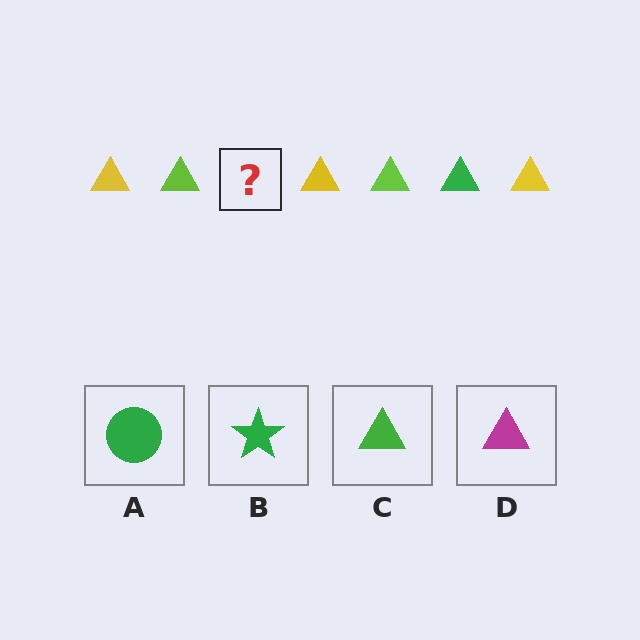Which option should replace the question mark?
Option C.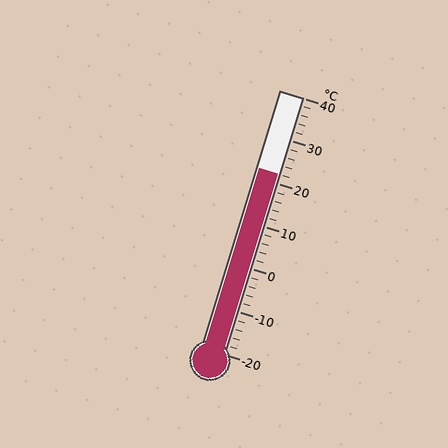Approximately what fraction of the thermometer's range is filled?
The thermometer is filled to approximately 70% of its range.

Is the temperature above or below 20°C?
The temperature is above 20°C.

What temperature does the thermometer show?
The thermometer shows approximately 22°C.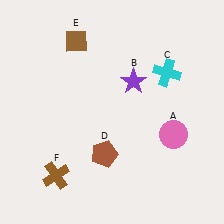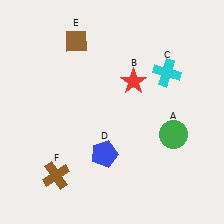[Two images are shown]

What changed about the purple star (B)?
In Image 1, B is purple. In Image 2, it changed to red.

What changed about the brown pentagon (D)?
In Image 1, D is brown. In Image 2, it changed to blue.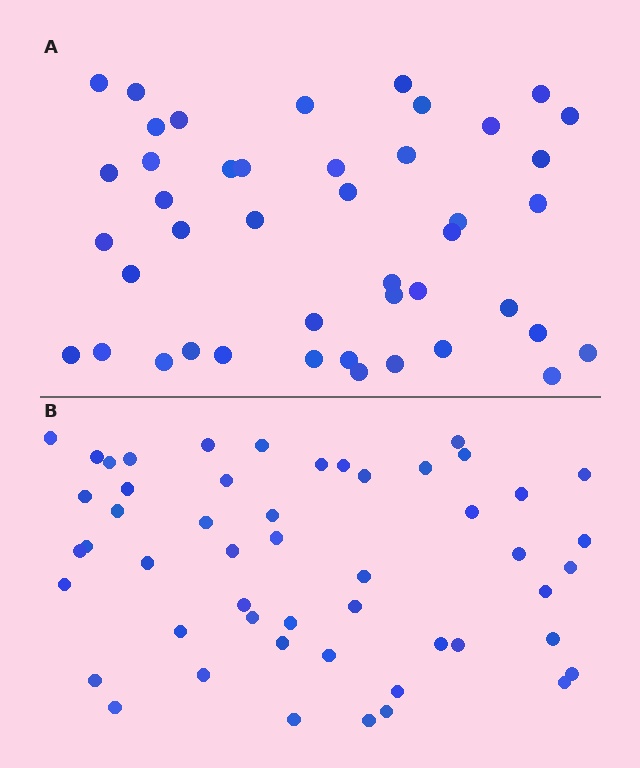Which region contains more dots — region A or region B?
Region B (the bottom region) has more dots.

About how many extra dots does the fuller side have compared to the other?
Region B has roughly 8 or so more dots than region A.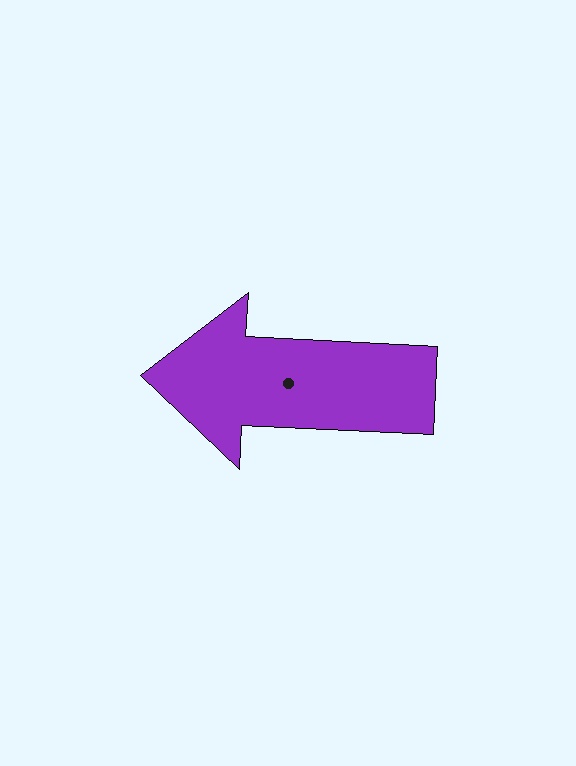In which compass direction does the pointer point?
West.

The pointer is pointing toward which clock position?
Roughly 9 o'clock.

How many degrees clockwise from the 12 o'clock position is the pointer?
Approximately 273 degrees.